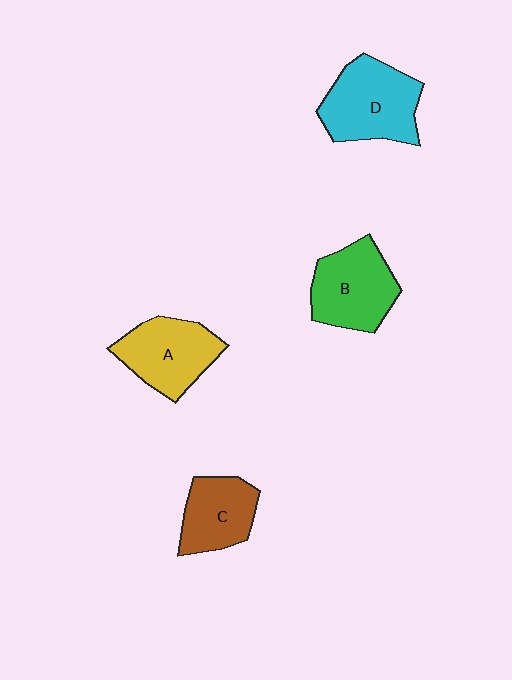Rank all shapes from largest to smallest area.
From largest to smallest: D (cyan), B (green), A (yellow), C (brown).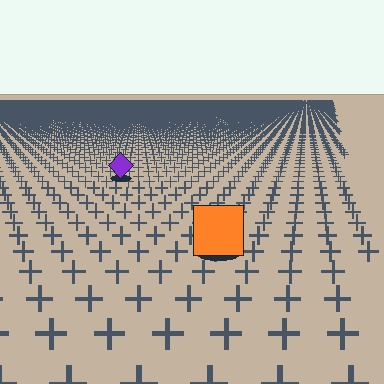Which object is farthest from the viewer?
The purple diamond is farthest from the viewer. It appears smaller and the ground texture around it is denser.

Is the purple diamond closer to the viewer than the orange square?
No. The orange square is closer — you can tell from the texture gradient: the ground texture is coarser near it.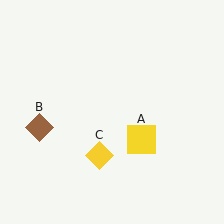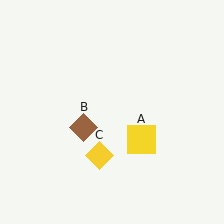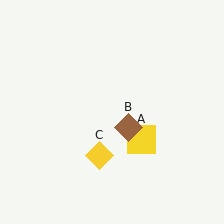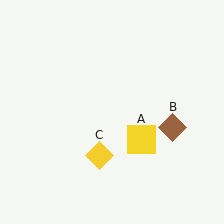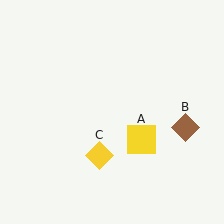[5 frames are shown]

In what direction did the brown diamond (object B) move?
The brown diamond (object B) moved right.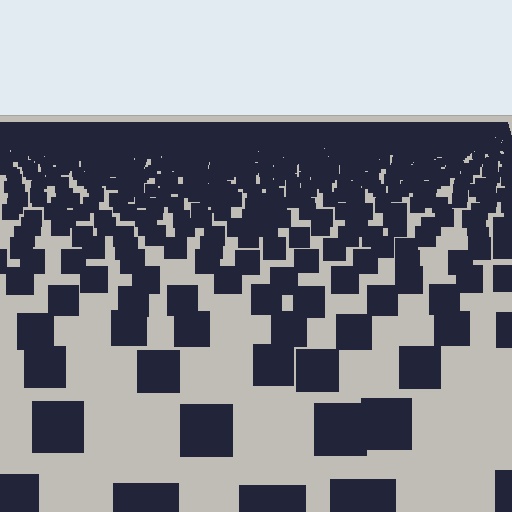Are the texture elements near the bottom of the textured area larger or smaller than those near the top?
Larger. Near the bottom, elements are closer to the viewer and appear at a bigger on-screen size.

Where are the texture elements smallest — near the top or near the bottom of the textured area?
Near the top.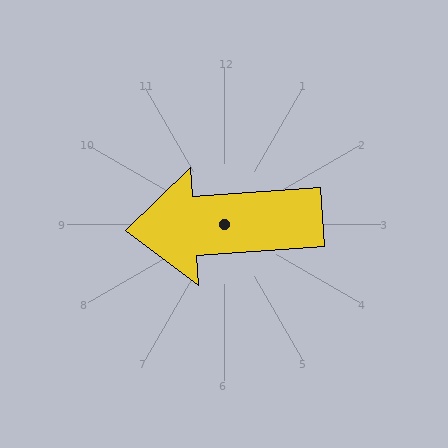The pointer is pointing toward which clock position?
Roughly 9 o'clock.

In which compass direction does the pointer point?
West.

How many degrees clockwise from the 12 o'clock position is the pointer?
Approximately 266 degrees.